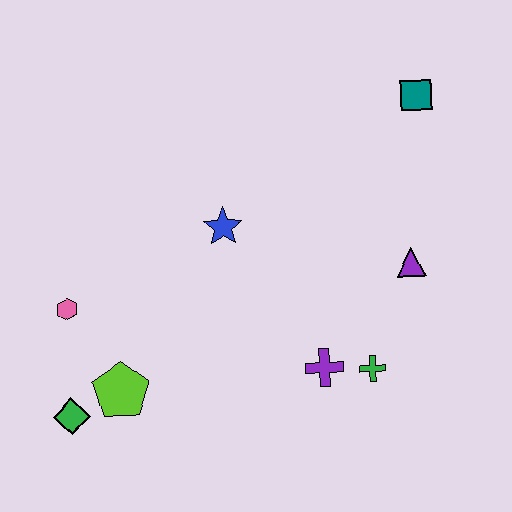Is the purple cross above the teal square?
No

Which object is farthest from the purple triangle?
The green diamond is farthest from the purple triangle.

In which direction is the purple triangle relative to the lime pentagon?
The purple triangle is to the right of the lime pentagon.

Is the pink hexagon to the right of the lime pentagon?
No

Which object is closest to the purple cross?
The green cross is closest to the purple cross.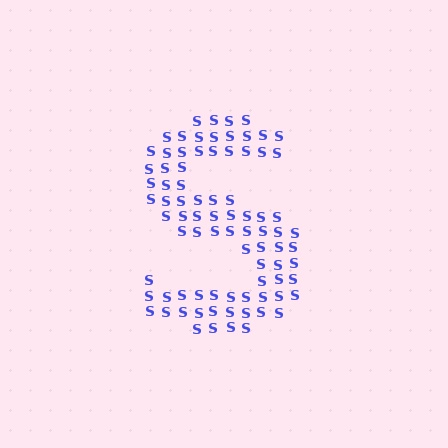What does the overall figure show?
The overall figure shows the letter S.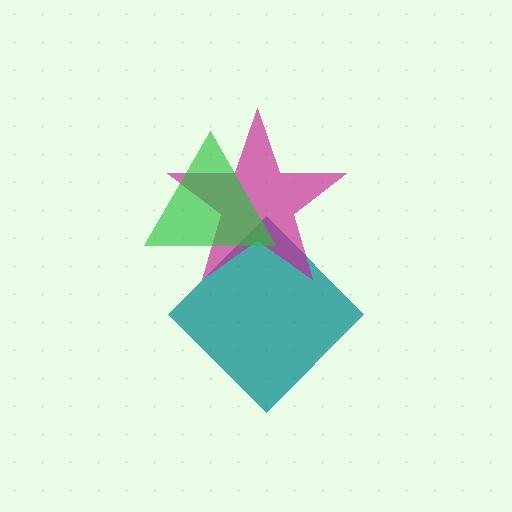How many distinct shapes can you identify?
There are 3 distinct shapes: a teal diamond, a magenta star, a green triangle.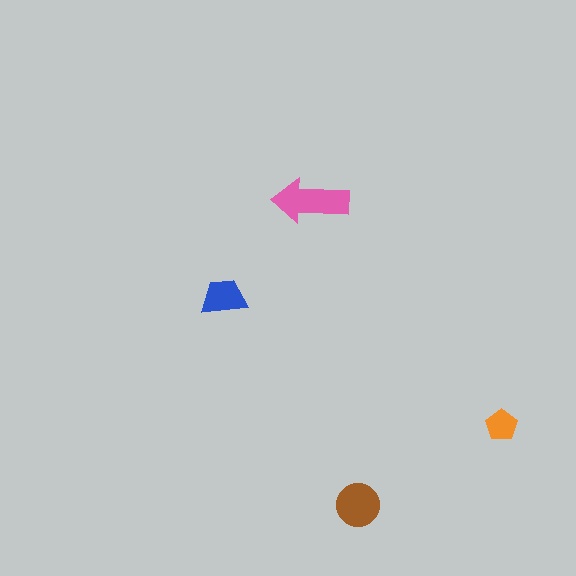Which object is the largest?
The pink arrow.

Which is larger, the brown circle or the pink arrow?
The pink arrow.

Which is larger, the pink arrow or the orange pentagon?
The pink arrow.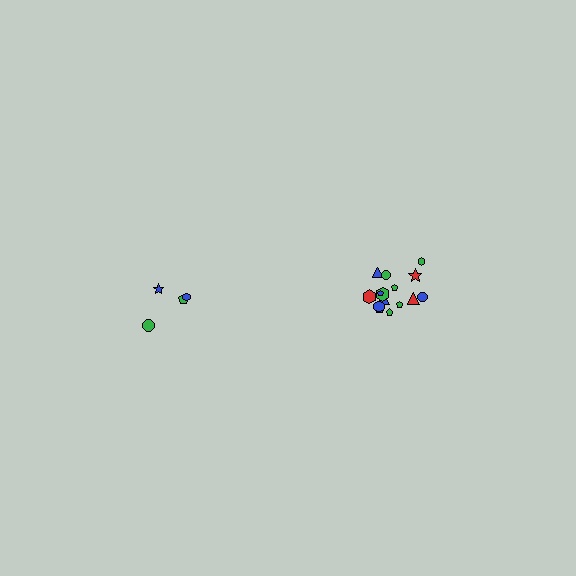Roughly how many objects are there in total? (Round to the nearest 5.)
Roughly 20 objects in total.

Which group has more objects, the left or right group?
The right group.